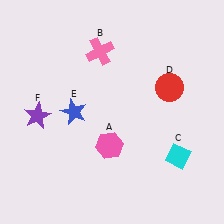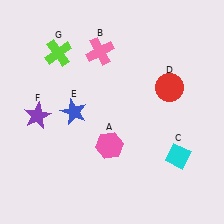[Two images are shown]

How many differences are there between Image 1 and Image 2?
There is 1 difference between the two images.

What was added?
A lime cross (G) was added in Image 2.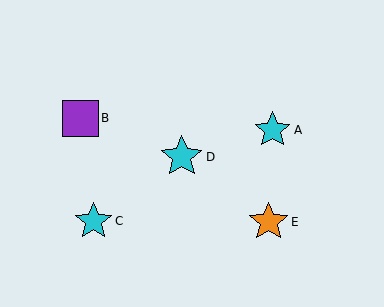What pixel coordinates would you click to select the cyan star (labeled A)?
Click at (272, 130) to select the cyan star A.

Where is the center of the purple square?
The center of the purple square is at (80, 118).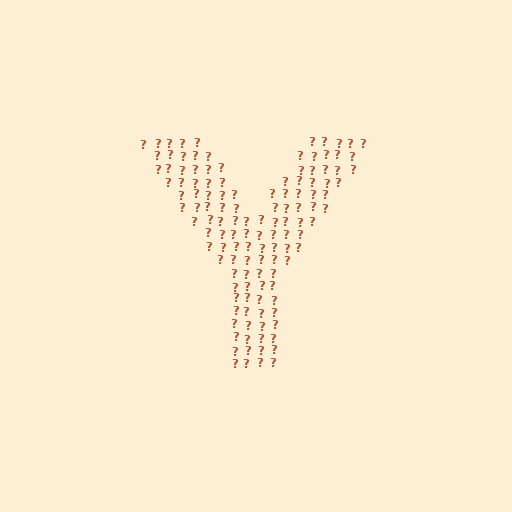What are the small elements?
The small elements are question marks.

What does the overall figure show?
The overall figure shows the letter Y.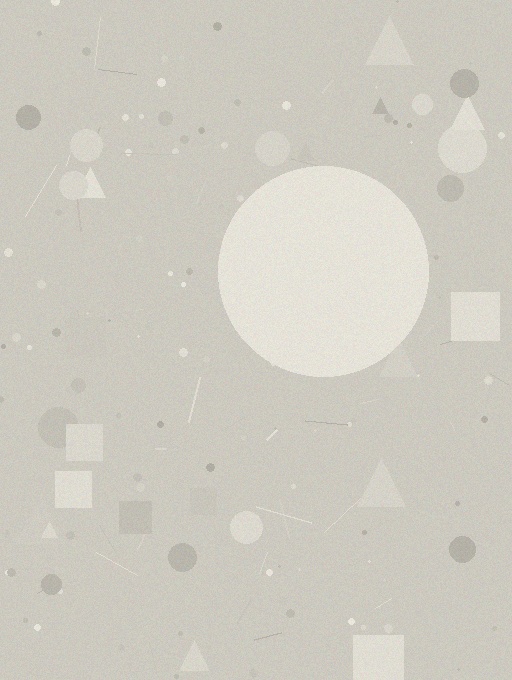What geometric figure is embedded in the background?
A circle is embedded in the background.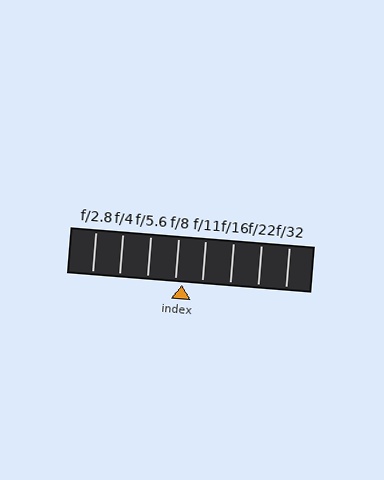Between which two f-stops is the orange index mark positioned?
The index mark is between f/8 and f/11.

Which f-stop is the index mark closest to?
The index mark is closest to f/8.